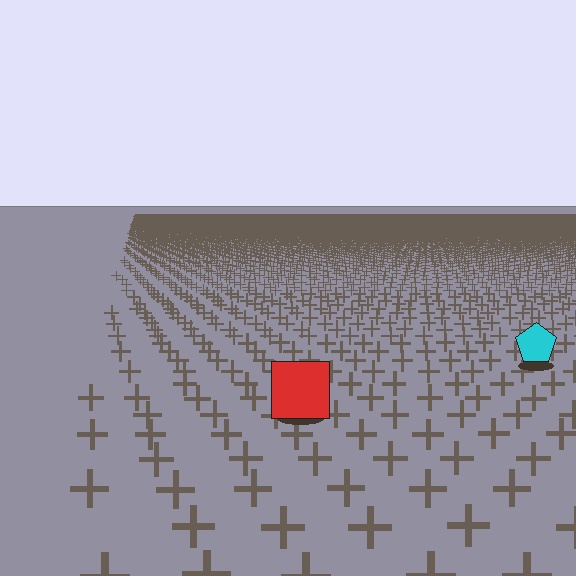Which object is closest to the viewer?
The red square is closest. The texture marks near it are larger and more spread out.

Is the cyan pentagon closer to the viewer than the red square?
No. The red square is closer — you can tell from the texture gradient: the ground texture is coarser near it.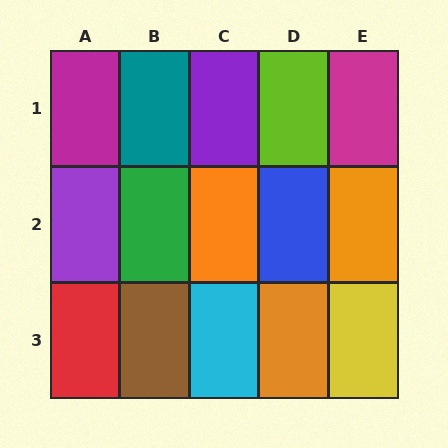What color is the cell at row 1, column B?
Teal.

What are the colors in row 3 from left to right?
Red, brown, cyan, orange, yellow.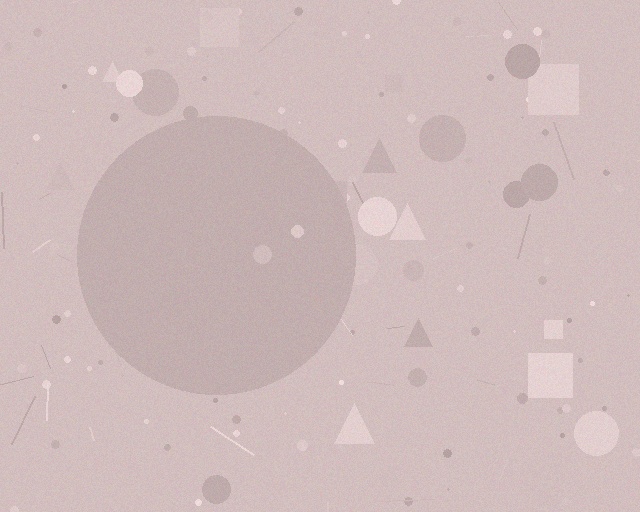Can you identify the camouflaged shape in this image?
The camouflaged shape is a circle.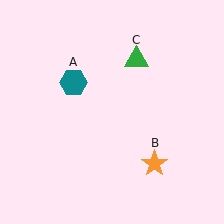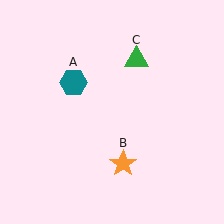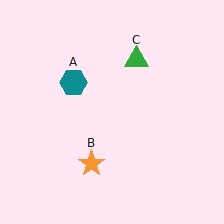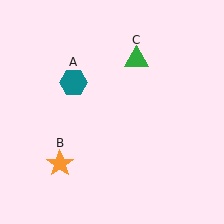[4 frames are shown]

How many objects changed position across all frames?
1 object changed position: orange star (object B).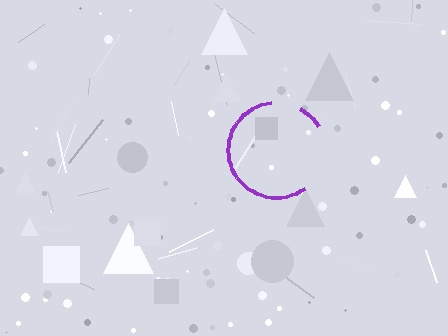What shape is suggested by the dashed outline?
The dashed outline suggests a circle.